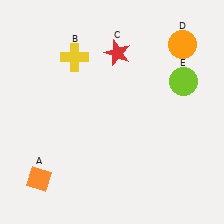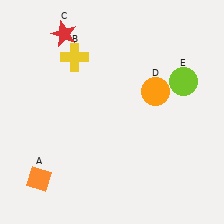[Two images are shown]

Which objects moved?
The objects that moved are: the red star (C), the orange circle (D).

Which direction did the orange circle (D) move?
The orange circle (D) moved down.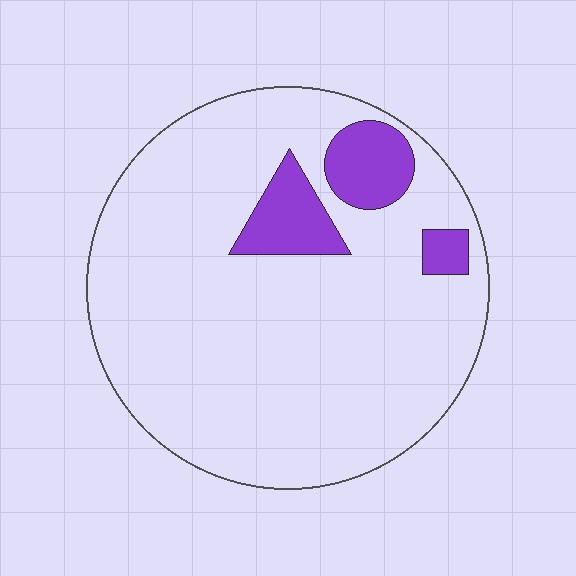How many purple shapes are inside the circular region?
3.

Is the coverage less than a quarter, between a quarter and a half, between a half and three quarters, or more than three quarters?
Less than a quarter.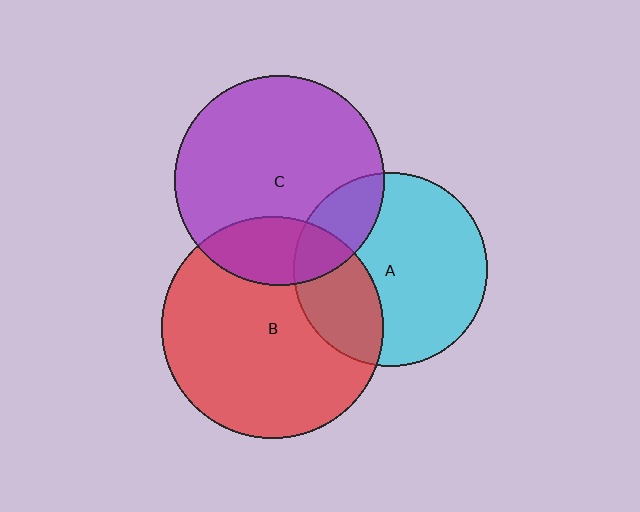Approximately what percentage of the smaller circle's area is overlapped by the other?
Approximately 30%.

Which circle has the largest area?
Circle B (red).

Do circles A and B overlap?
Yes.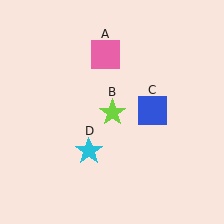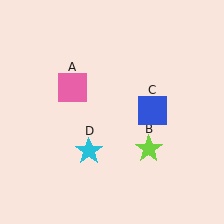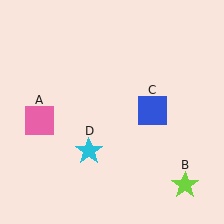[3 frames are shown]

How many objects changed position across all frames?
2 objects changed position: pink square (object A), lime star (object B).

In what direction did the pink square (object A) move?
The pink square (object A) moved down and to the left.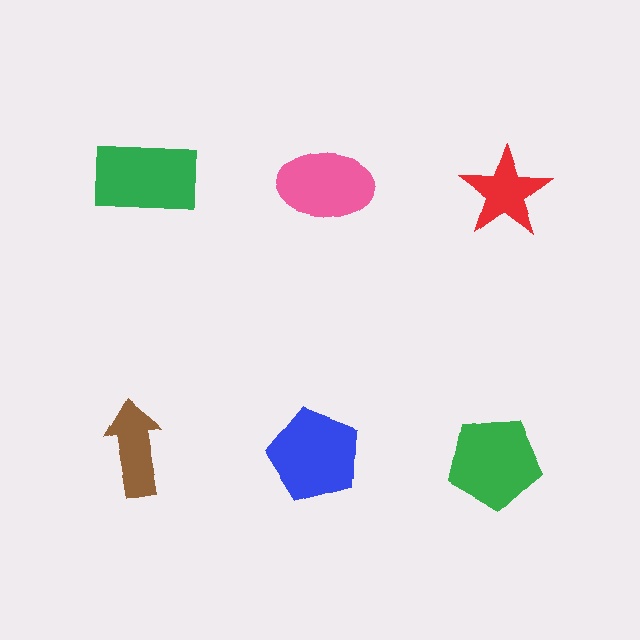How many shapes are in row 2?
3 shapes.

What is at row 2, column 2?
A blue pentagon.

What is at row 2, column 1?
A brown arrow.